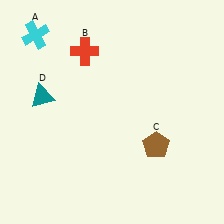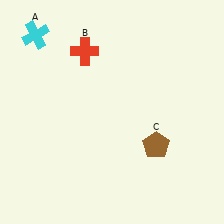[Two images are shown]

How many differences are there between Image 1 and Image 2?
There is 1 difference between the two images.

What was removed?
The teal triangle (D) was removed in Image 2.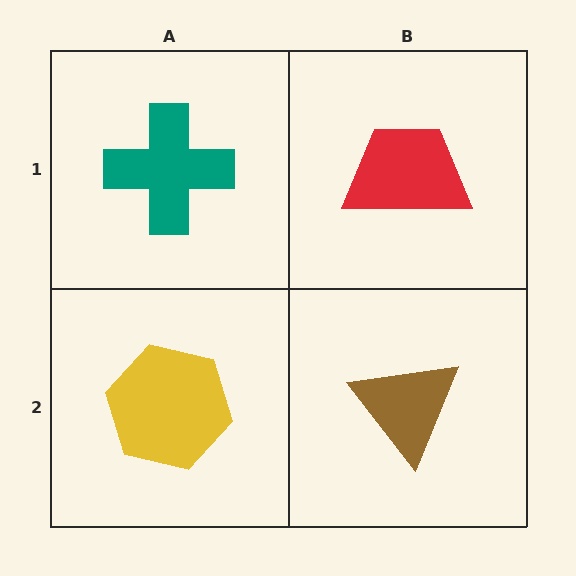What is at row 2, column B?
A brown triangle.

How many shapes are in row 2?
2 shapes.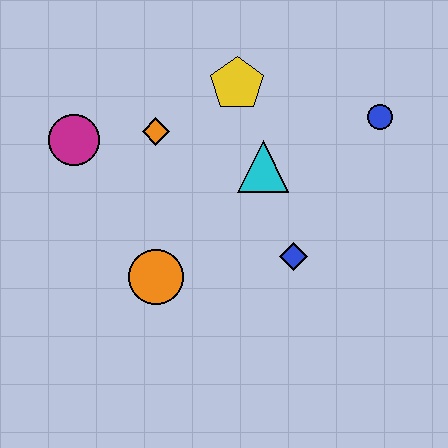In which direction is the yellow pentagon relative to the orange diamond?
The yellow pentagon is to the right of the orange diamond.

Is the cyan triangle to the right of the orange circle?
Yes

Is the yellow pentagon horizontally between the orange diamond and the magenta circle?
No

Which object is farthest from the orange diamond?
The blue circle is farthest from the orange diamond.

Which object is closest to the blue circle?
The cyan triangle is closest to the blue circle.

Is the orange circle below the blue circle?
Yes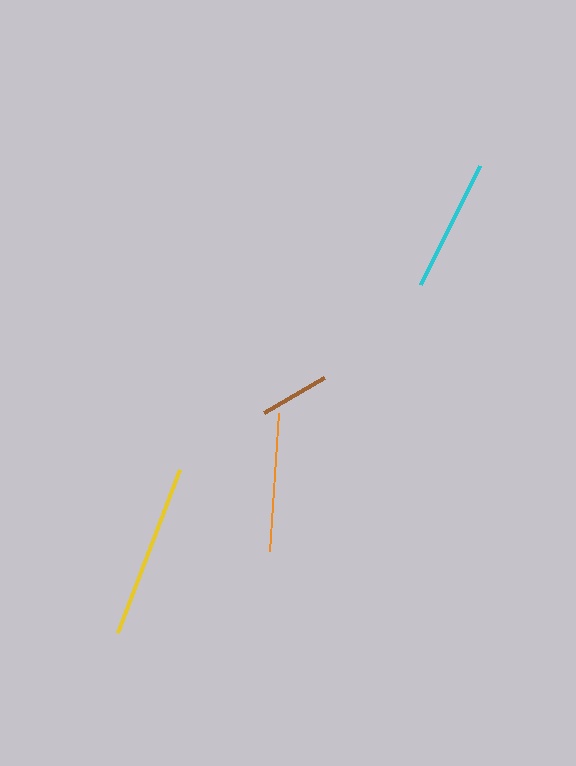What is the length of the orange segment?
The orange segment is approximately 138 pixels long.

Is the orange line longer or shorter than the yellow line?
The yellow line is longer than the orange line.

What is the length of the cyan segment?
The cyan segment is approximately 134 pixels long.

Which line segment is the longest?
The yellow line is the longest at approximately 175 pixels.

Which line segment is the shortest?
The brown line is the shortest at approximately 69 pixels.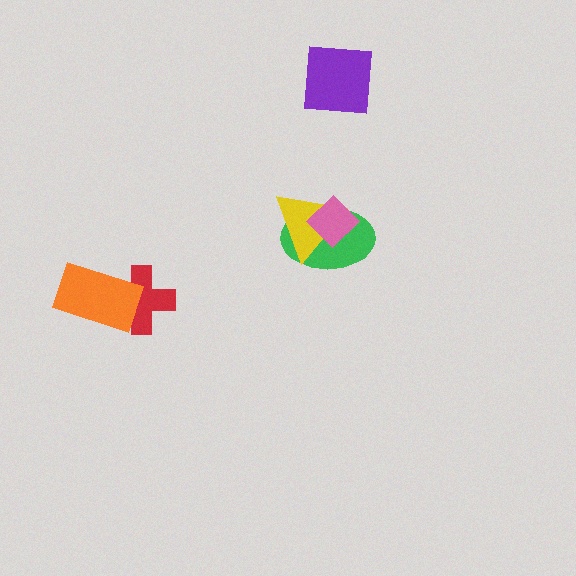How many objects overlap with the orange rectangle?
1 object overlaps with the orange rectangle.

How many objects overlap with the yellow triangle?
2 objects overlap with the yellow triangle.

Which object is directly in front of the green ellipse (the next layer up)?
The yellow triangle is directly in front of the green ellipse.